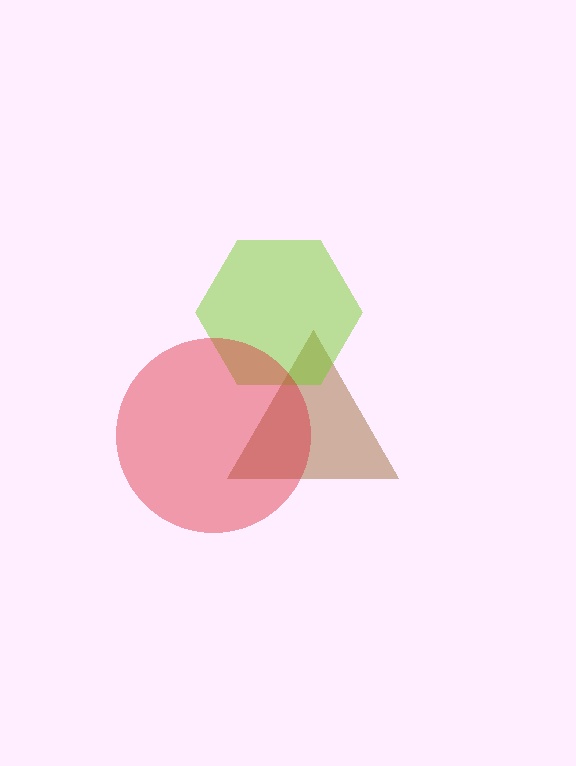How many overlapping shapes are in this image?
There are 3 overlapping shapes in the image.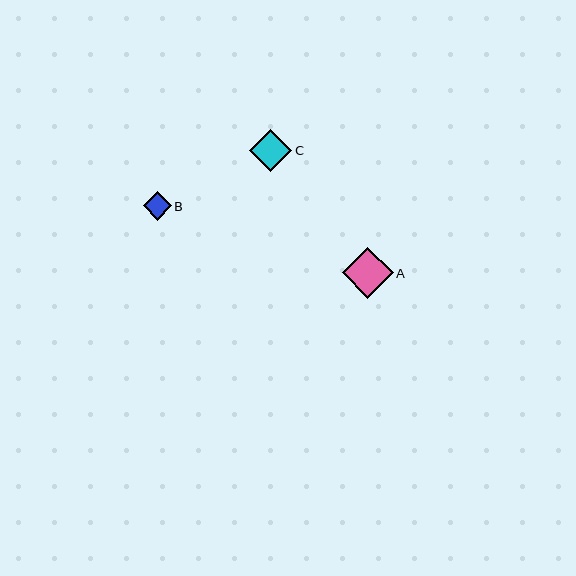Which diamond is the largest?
Diamond A is the largest with a size of approximately 51 pixels.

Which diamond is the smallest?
Diamond B is the smallest with a size of approximately 28 pixels.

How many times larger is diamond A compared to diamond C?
Diamond A is approximately 1.2 times the size of diamond C.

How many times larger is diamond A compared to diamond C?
Diamond A is approximately 1.2 times the size of diamond C.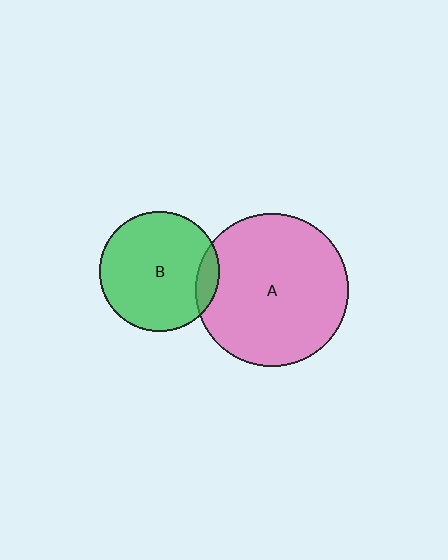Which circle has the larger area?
Circle A (pink).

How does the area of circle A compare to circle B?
Approximately 1.6 times.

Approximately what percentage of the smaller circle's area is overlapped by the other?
Approximately 10%.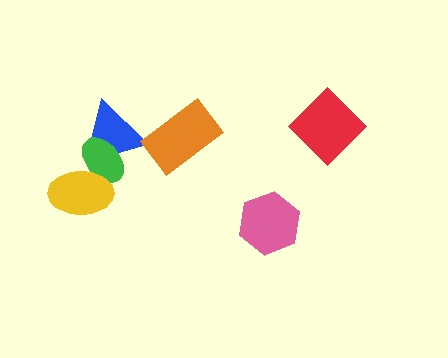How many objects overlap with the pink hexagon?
0 objects overlap with the pink hexagon.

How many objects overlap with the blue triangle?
1 object overlaps with the blue triangle.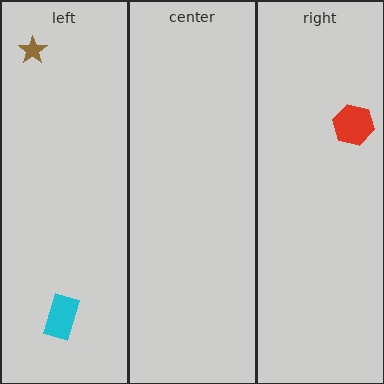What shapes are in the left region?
The brown star, the cyan rectangle.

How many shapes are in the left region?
2.